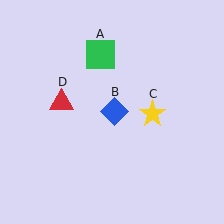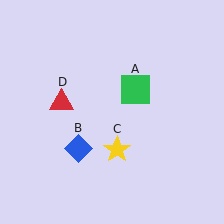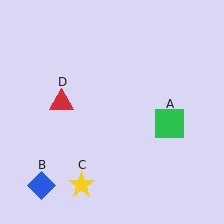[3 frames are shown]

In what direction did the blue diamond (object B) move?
The blue diamond (object B) moved down and to the left.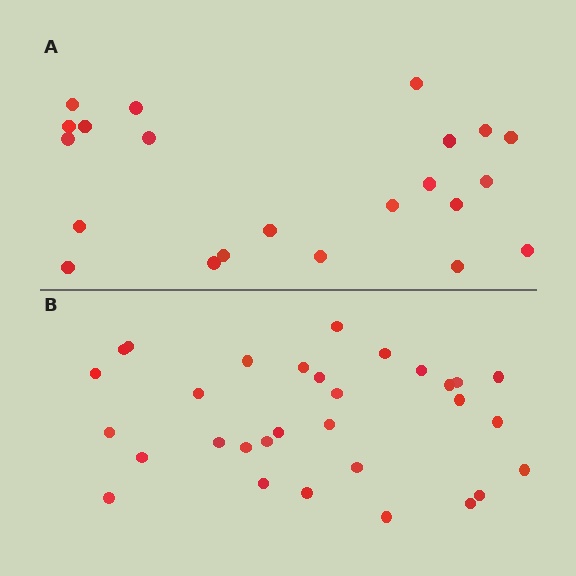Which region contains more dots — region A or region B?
Region B (the bottom region) has more dots.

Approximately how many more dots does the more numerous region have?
Region B has roughly 8 or so more dots than region A.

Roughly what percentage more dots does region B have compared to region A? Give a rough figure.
About 40% more.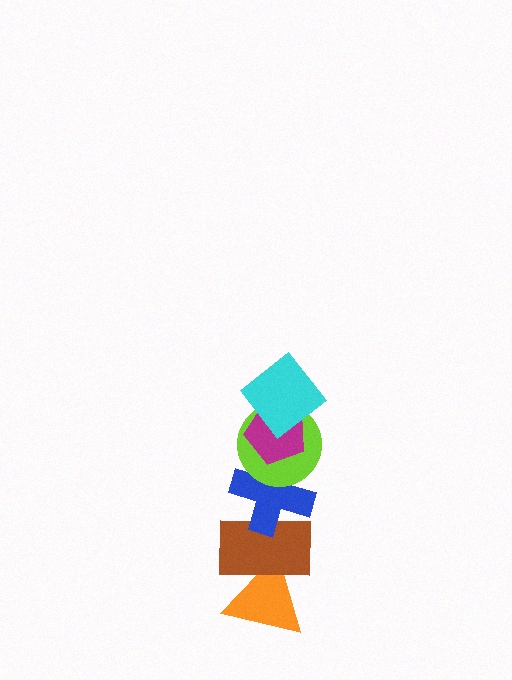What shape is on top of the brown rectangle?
The blue cross is on top of the brown rectangle.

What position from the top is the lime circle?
The lime circle is 3rd from the top.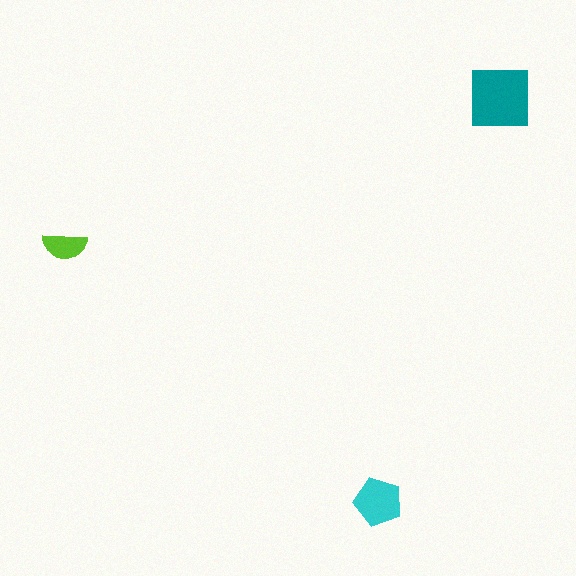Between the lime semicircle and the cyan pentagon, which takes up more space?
The cyan pentagon.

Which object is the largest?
The teal square.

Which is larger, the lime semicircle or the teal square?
The teal square.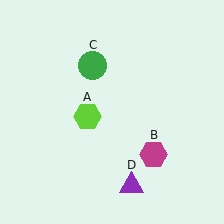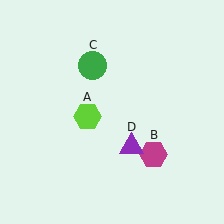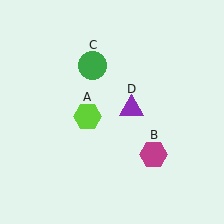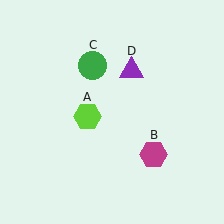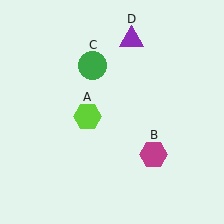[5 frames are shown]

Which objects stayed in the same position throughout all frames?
Lime hexagon (object A) and magenta hexagon (object B) and green circle (object C) remained stationary.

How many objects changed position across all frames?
1 object changed position: purple triangle (object D).